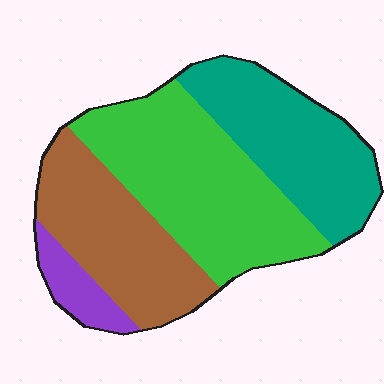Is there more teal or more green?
Green.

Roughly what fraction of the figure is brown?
Brown covers 27% of the figure.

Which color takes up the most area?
Green, at roughly 40%.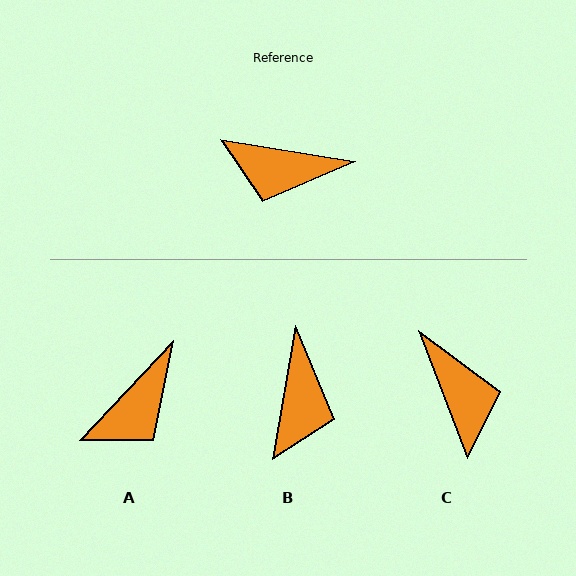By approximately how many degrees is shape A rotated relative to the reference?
Approximately 56 degrees counter-clockwise.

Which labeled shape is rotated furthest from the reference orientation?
C, about 120 degrees away.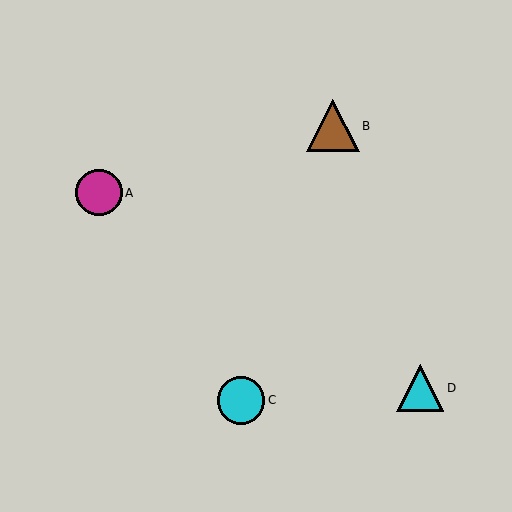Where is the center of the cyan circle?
The center of the cyan circle is at (241, 400).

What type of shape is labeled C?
Shape C is a cyan circle.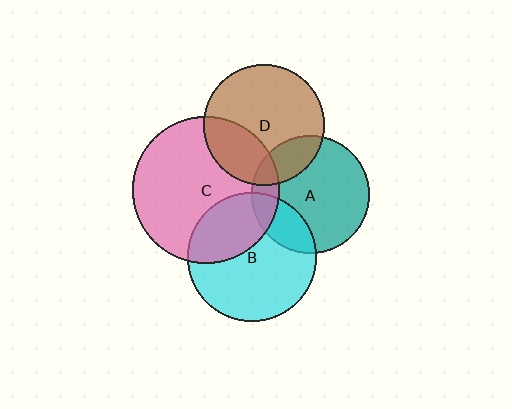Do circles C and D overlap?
Yes.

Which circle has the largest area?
Circle C (pink).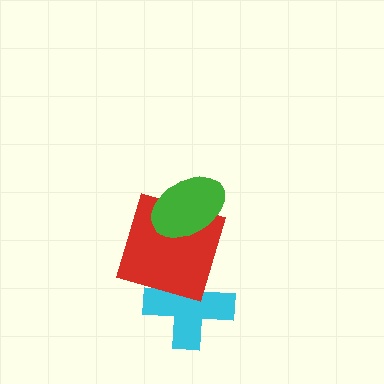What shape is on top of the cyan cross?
The red square is on top of the cyan cross.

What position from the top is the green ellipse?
The green ellipse is 1st from the top.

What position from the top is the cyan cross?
The cyan cross is 3rd from the top.